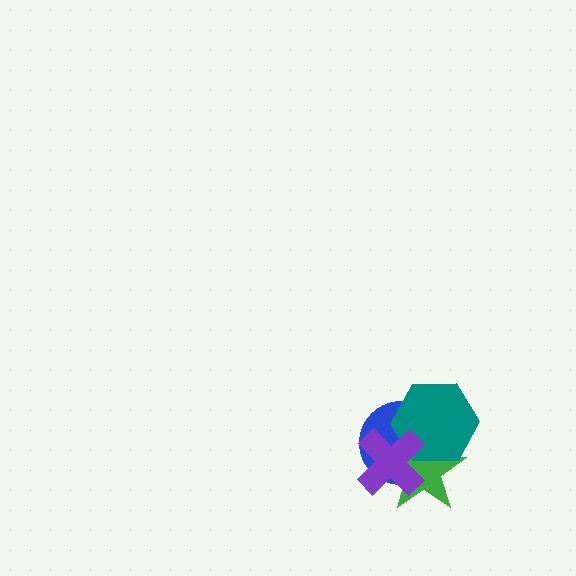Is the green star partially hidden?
Yes, it is partially covered by another shape.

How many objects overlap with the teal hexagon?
3 objects overlap with the teal hexagon.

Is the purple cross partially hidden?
No, no other shape covers it.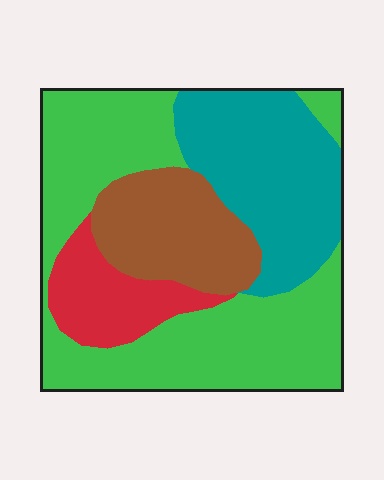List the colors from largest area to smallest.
From largest to smallest: green, teal, brown, red.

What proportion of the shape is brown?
Brown takes up about one sixth (1/6) of the shape.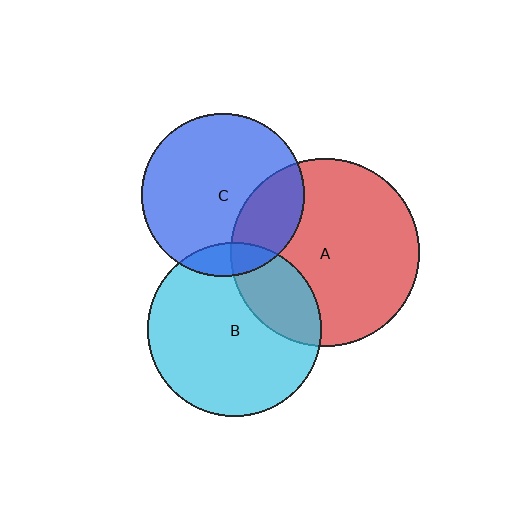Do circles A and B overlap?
Yes.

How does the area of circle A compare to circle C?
Approximately 1.3 times.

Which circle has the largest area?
Circle A (red).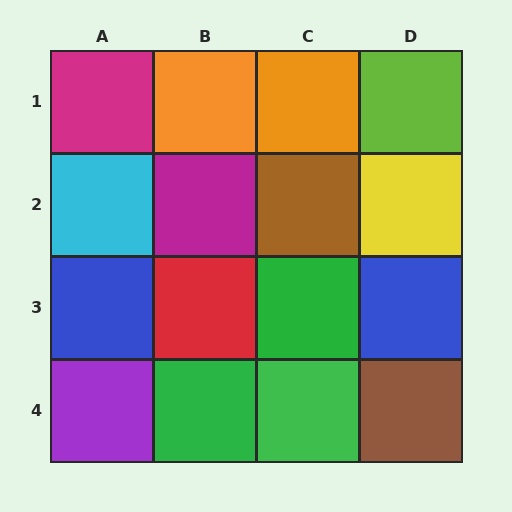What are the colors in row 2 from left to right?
Cyan, magenta, brown, yellow.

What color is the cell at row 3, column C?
Green.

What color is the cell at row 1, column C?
Orange.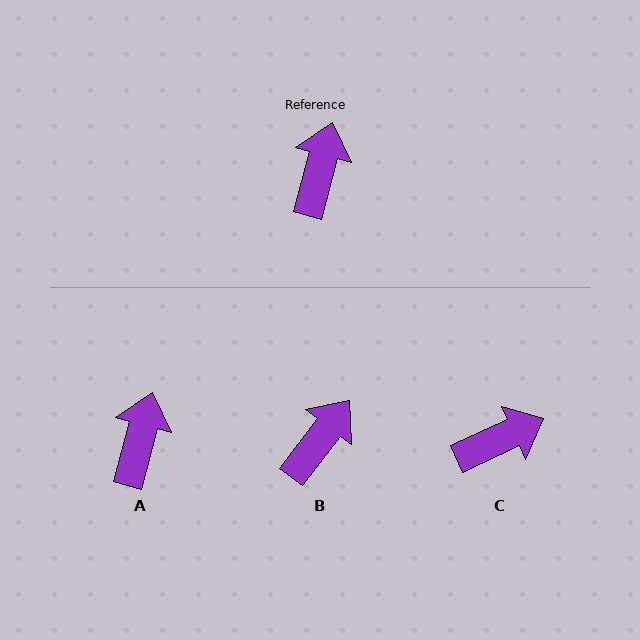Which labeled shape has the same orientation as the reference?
A.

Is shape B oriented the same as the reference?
No, it is off by about 23 degrees.